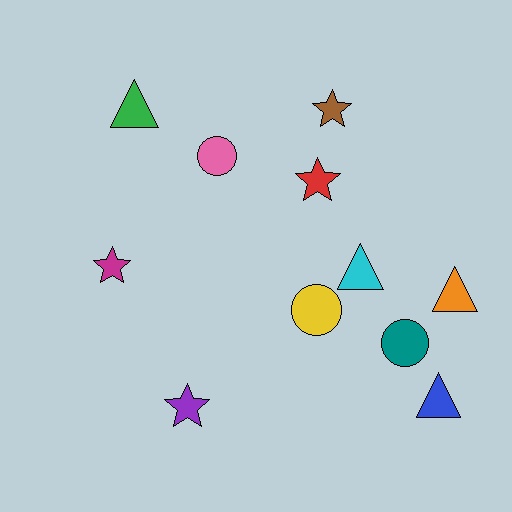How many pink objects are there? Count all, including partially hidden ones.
There is 1 pink object.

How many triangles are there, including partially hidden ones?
There are 4 triangles.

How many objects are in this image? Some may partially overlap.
There are 11 objects.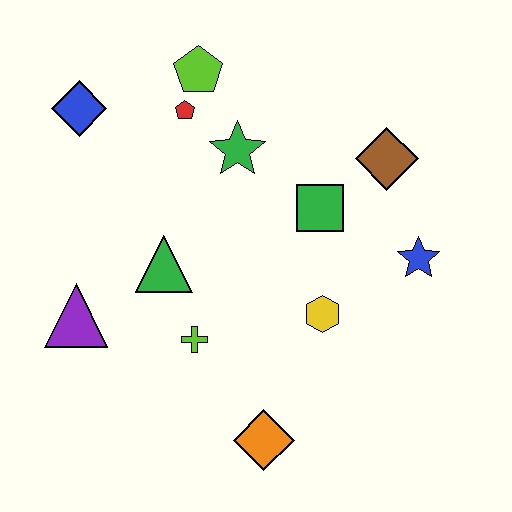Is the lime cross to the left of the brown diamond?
Yes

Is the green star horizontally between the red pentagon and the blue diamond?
No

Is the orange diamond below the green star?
Yes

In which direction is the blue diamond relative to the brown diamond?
The blue diamond is to the left of the brown diamond.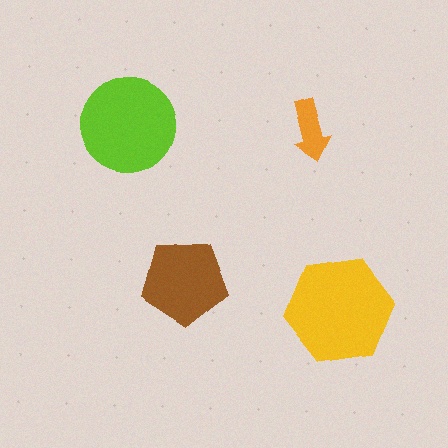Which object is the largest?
The yellow hexagon.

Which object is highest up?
The lime circle is topmost.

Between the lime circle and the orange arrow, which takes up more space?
The lime circle.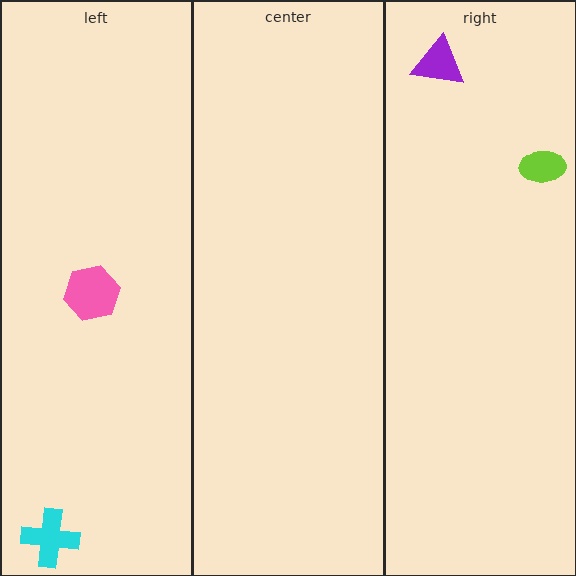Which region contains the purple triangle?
The right region.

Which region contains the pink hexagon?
The left region.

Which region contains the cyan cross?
The left region.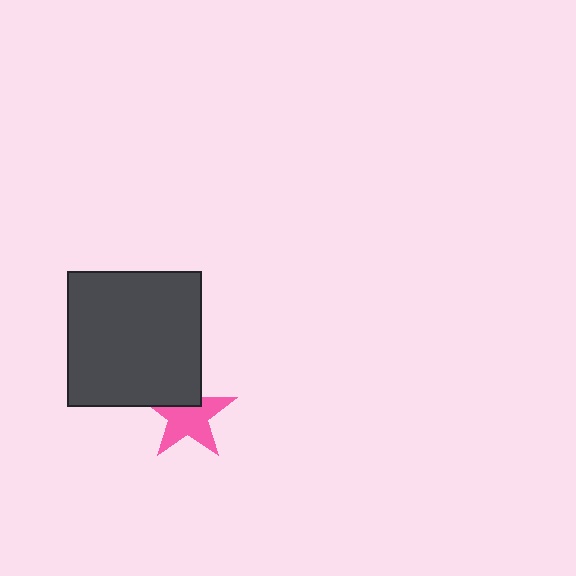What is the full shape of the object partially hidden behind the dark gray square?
The partially hidden object is a pink star.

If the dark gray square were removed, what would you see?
You would see the complete pink star.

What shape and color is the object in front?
The object in front is a dark gray square.